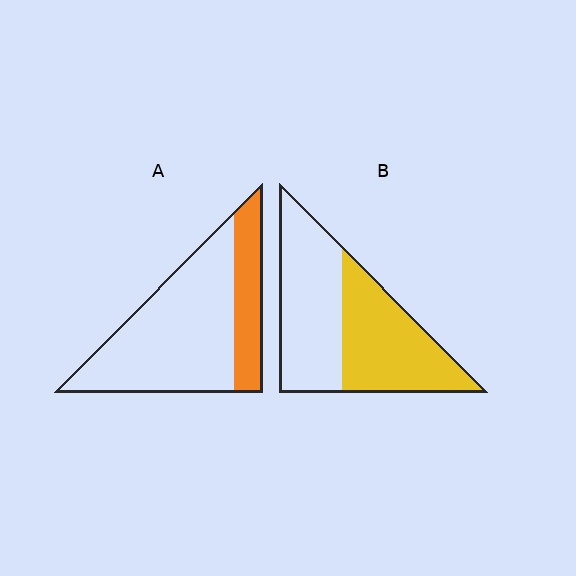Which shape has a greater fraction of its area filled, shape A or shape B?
Shape B.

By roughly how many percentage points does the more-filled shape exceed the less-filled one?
By roughly 25 percentage points (B over A).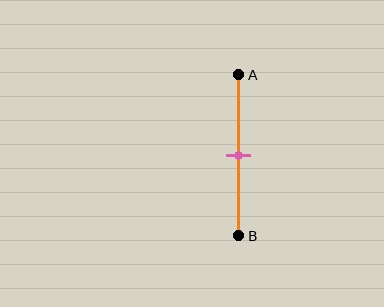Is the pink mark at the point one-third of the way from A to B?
No, the mark is at about 50% from A, not at the 33% one-third point.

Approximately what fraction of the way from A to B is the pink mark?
The pink mark is approximately 50% of the way from A to B.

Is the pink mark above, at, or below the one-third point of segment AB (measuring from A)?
The pink mark is below the one-third point of segment AB.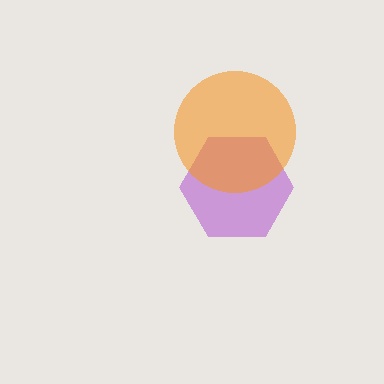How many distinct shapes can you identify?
There are 2 distinct shapes: a purple hexagon, an orange circle.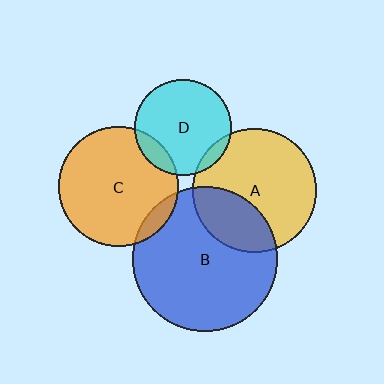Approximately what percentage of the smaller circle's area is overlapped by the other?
Approximately 10%.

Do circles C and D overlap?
Yes.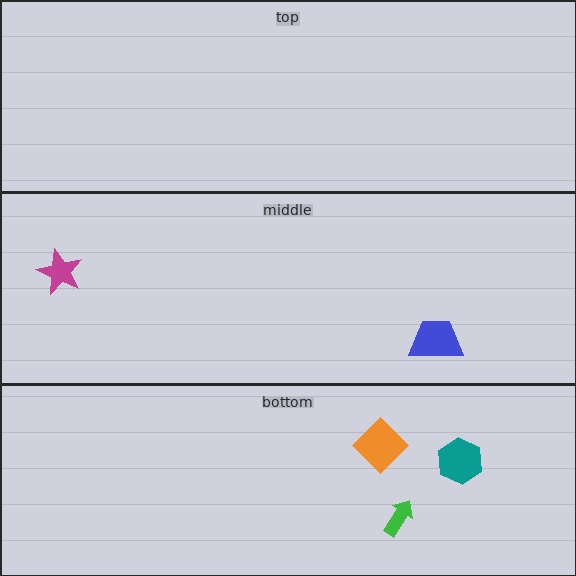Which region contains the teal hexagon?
The bottom region.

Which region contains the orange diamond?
The bottom region.